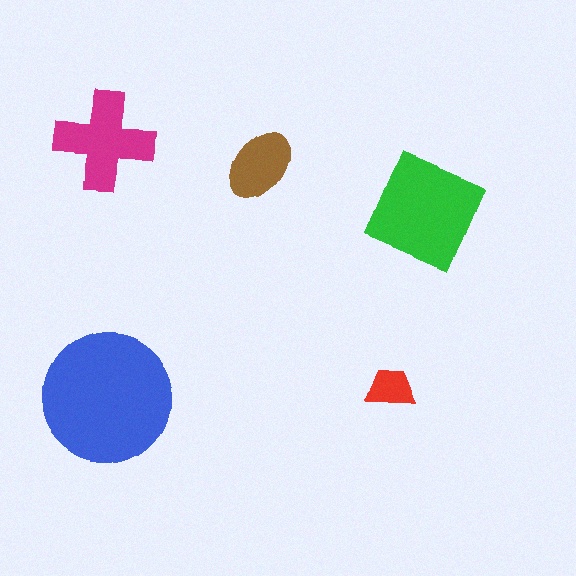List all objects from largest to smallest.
The blue circle, the green diamond, the magenta cross, the brown ellipse, the red trapezoid.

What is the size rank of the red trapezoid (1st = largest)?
5th.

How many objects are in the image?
There are 5 objects in the image.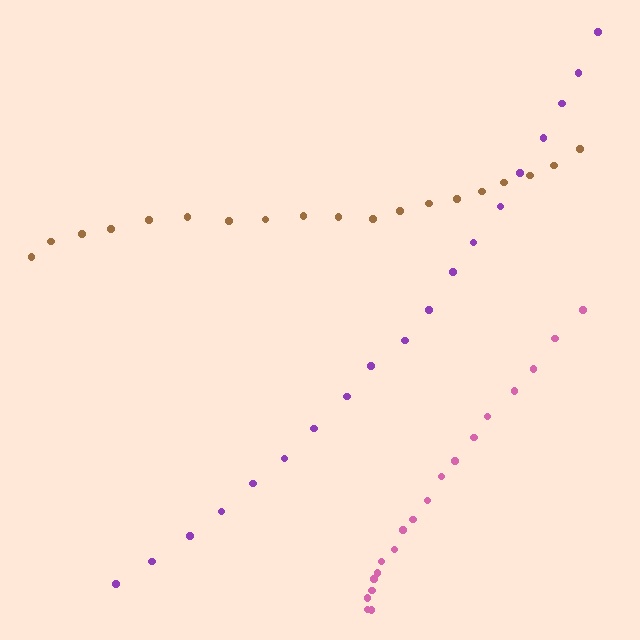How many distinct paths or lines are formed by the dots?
There are 3 distinct paths.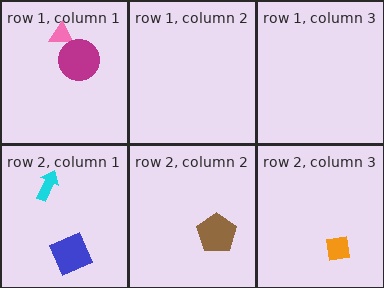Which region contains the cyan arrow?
The row 2, column 1 region.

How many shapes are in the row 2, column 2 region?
1.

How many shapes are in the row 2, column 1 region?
2.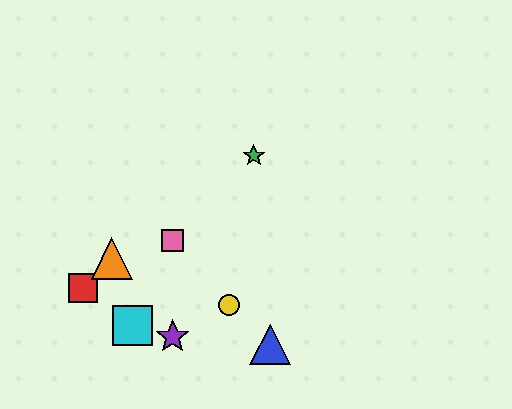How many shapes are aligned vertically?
2 shapes (the purple star, the pink square) are aligned vertically.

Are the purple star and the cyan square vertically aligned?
No, the purple star is at x≈173 and the cyan square is at x≈133.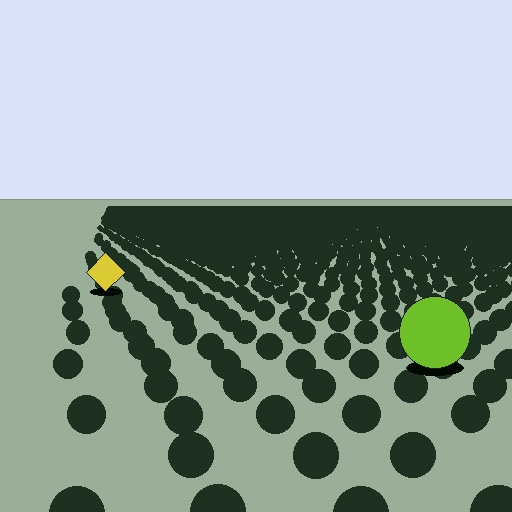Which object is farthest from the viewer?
The yellow diamond is farthest from the viewer. It appears smaller and the ground texture around it is denser.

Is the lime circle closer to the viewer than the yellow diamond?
Yes. The lime circle is closer — you can tell from the texture gradient: the ground texture is coarser near it.